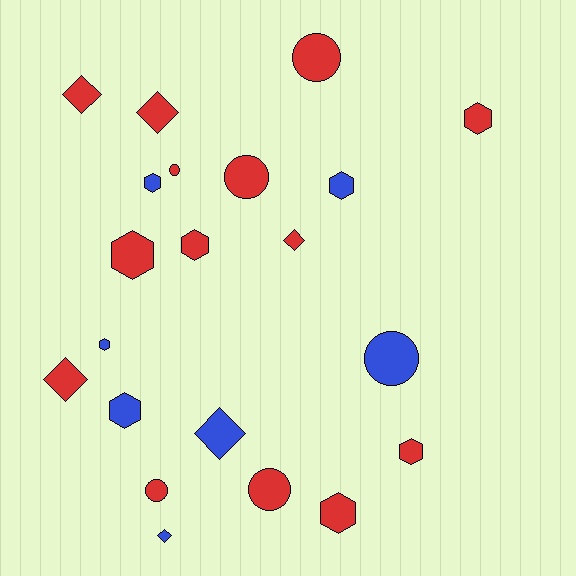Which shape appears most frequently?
Hexagon, with 9 objects.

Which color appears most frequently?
Red, with 14 objects.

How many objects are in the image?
There are 21 objects.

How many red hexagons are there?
There are 5 red hexagons.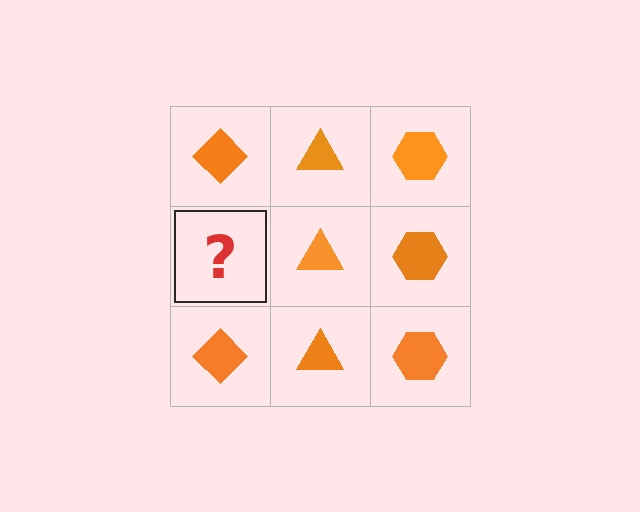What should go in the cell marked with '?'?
The missing cell should contain an orange diamond.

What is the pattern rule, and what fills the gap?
The rule is that each column has a consistent shape. The gap should be filled with an orange diamond.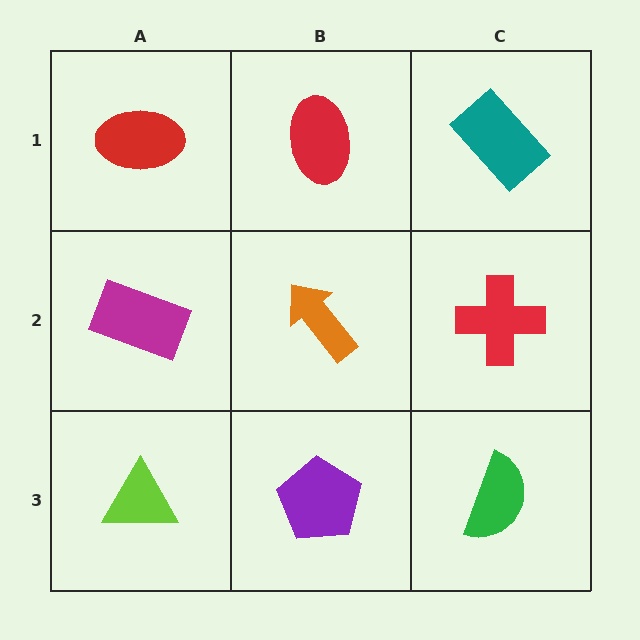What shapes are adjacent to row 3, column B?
An orange arrow (row 2, column B), a lime triangle (row 3, column A), a green semicircle (row 3, column C).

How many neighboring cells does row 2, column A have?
3.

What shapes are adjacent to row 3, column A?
A magenta rectangle (row 2, column A), a purple pentagon (row 3, column B).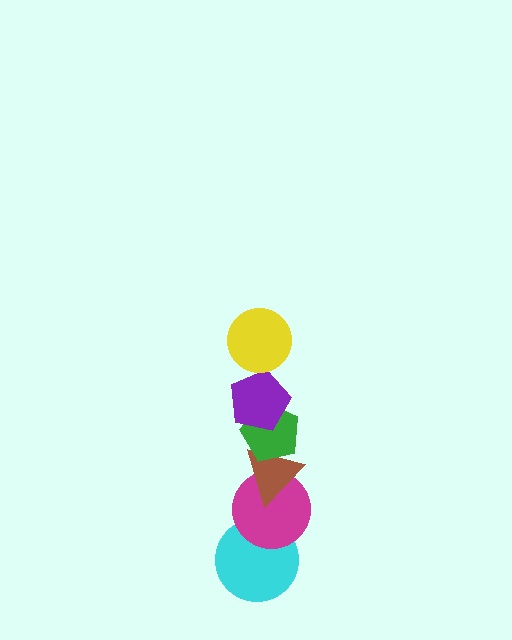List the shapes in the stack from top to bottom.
From top to bottom: the yellow circle, the purple pentagon, the green pentagon, the brown triangle, the magenta circle, the cyan circle.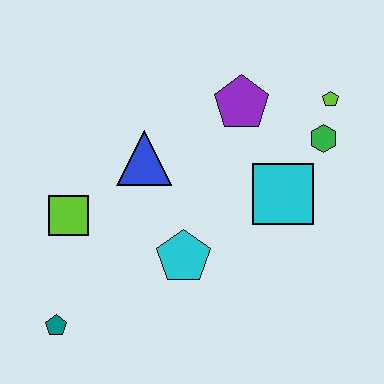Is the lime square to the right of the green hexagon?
No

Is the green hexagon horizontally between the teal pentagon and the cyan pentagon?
No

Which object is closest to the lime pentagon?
The green hexagon is closest to the lime pentagon.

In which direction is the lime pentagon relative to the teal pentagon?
The lime pentagon is to the right of the teal pentagon.